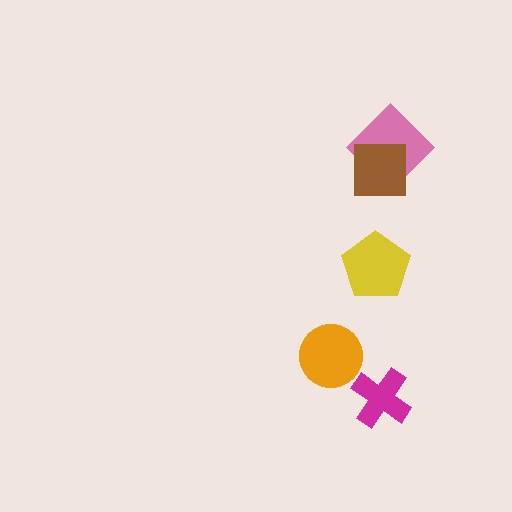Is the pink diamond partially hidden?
Yes, it is partially covered by another shape.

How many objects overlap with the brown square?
1 object overlaps with the brown square.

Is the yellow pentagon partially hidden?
No, no other shape covers it.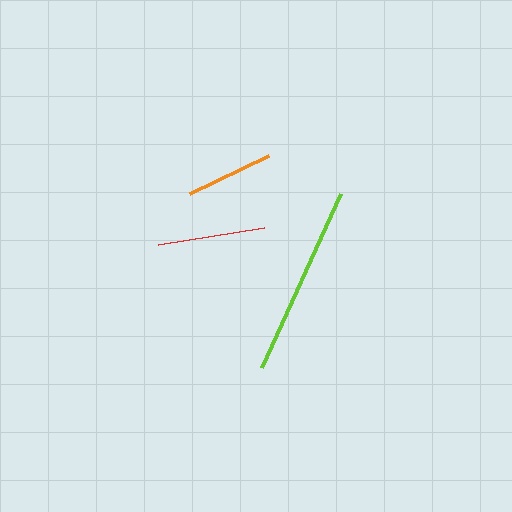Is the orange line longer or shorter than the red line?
The red line is longer than the orange line.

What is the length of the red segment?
The red segment is approximately 107 pixels long.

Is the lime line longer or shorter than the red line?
The lime line is longer than the red line.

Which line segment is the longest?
The lime line is the longest at approximately 192 pixels.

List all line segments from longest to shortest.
From longest to shortest: lime, red, orange.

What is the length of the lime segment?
The lime segment is approximately 192 pixels long.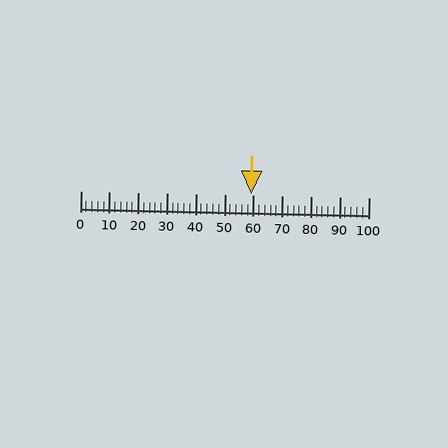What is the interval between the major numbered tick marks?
The major tick marks are spaced 10 units apart.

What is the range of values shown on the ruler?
The ruler shows values from 0 to 100.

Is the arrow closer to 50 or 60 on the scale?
The arrow is closer to 60.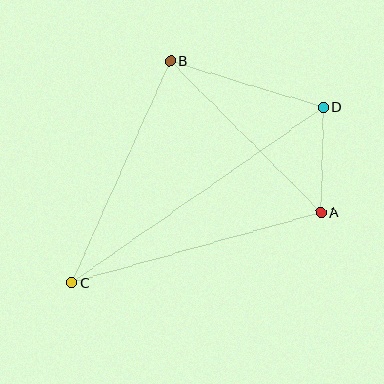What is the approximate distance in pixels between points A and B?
The distance between A and B is approximately 214 pixels.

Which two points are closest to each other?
Points A and D are closest to each other.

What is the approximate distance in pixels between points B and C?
The distance between B and C is approximately 242 pixels.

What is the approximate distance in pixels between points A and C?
The distance between A and C is approximately 259 pixels.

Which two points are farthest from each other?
Points C and D are farthest from each other.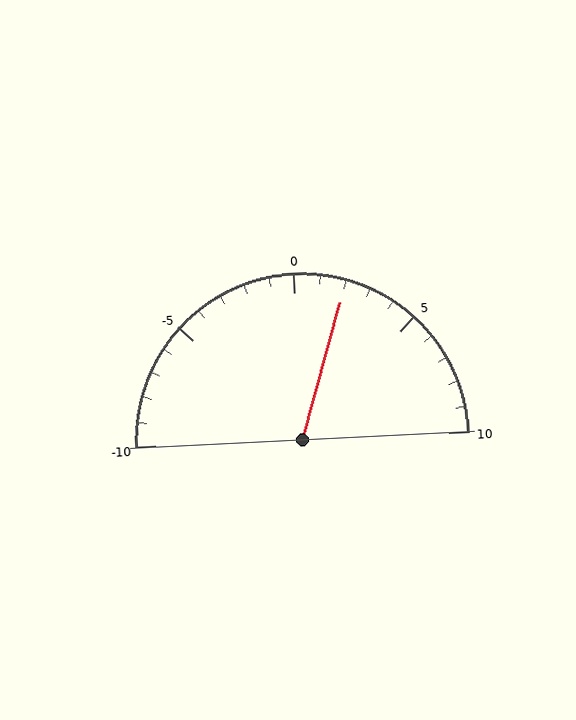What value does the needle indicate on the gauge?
The needle indicates approximately 2.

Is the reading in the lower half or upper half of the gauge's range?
The reading is in the upper half of the range (-10 to 10).